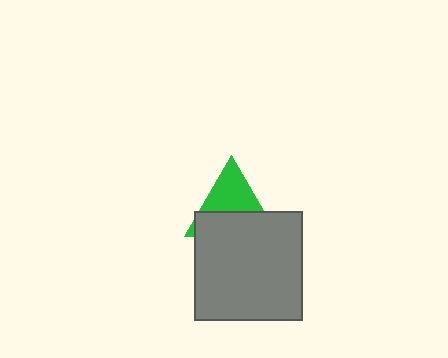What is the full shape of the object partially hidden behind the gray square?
The partially hidden object is a green triangle.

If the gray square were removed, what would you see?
You would see the complete green triangle.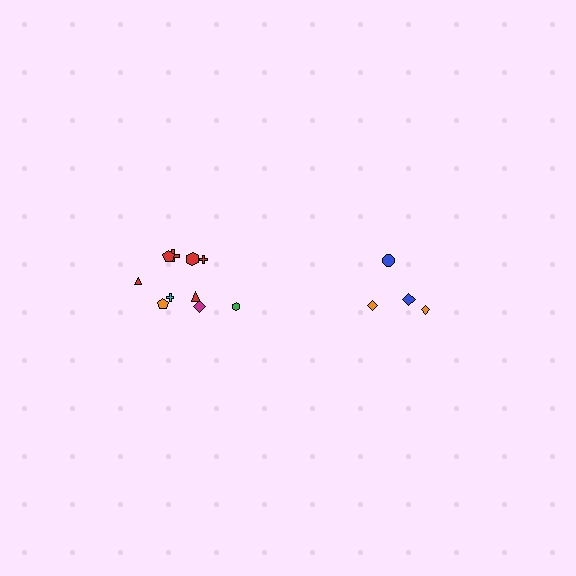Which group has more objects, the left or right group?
The left group.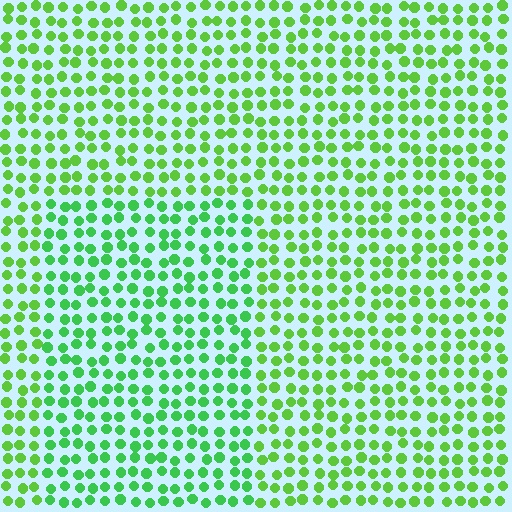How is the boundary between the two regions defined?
The boundary is defined purely by a slight shift in hue (about 24 degrees). Spacing, size, and orientation are identical on both sides.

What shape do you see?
I see a rectangle.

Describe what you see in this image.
The image is filled with small lime elements in a uniform arrangement. A rectangle-shaped region is visible where the elements are tinted to a slightly different hue, forming a subtle color boundary.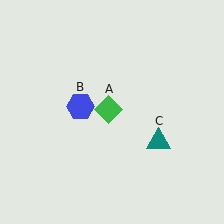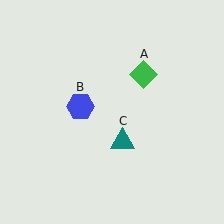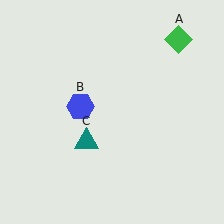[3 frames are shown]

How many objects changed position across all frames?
2 objects changed position: green diamond (object A), teal triangle (object C).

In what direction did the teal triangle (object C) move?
The teal triangle (object C) moved left.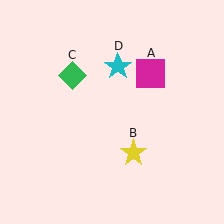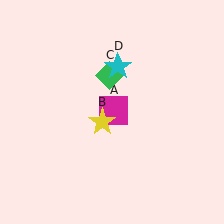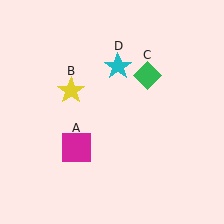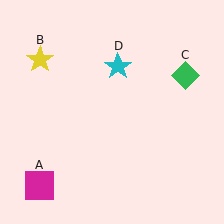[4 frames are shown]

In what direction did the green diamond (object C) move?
The green diamond (object C) moved right.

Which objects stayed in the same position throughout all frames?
Cyan star (object D) remained stationary.